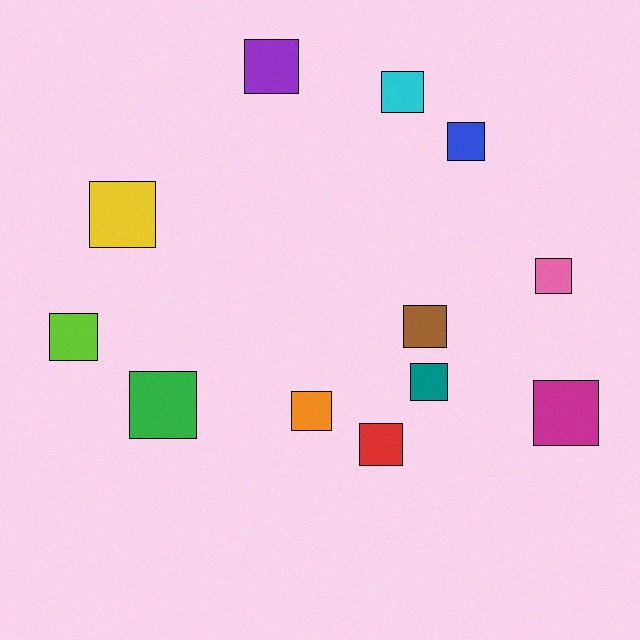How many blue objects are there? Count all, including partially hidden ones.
There is 1 blue object.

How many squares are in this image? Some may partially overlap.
There are 12 squares.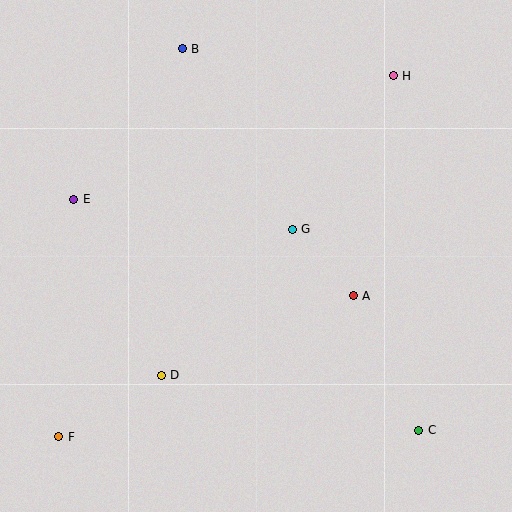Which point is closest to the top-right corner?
Point H is closest to the top-right corner.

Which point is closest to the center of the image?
Point G at (292, 229) is closest to the center.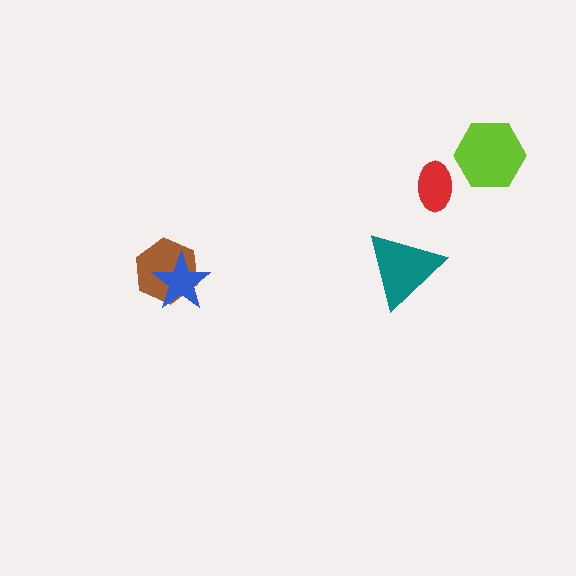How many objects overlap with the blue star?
1 object overlaps with the blue star.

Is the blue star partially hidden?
No, no other shape covers it.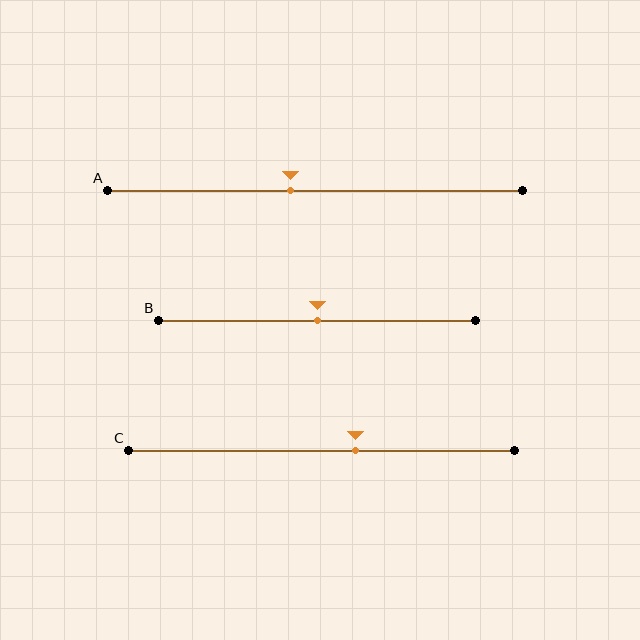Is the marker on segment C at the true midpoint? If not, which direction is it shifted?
No, the marker on segment C is shifted to the right by about 9% of the segment length.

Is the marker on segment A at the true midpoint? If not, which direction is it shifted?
No, the marker on segment A is shifted to the left by about 6% of the segment length.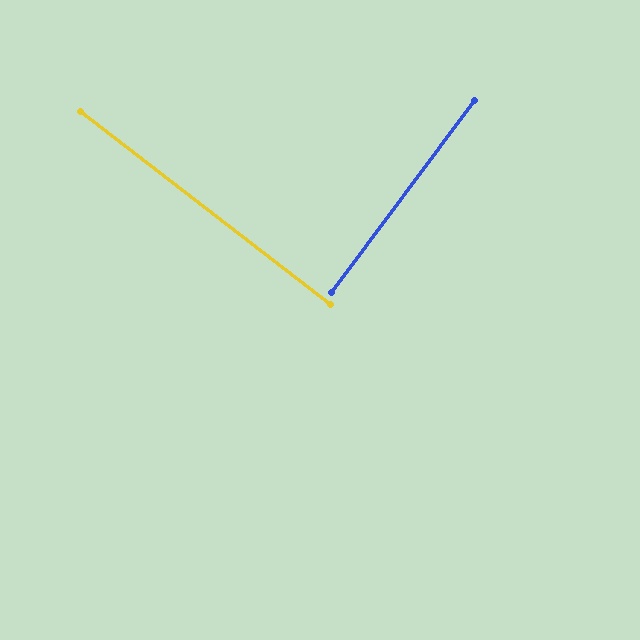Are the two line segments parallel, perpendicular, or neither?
Perpendicular — they meet at approximately 89°.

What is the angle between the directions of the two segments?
Approximately 89 degrees.